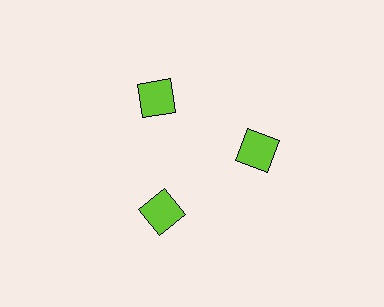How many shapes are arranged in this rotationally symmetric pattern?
There are 3 shapes, arranged in 3 groups of 1.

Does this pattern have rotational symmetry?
Yes, this pattern has 3-fold rotational symmetry. It looks the same after rotating 120 degrees around the center.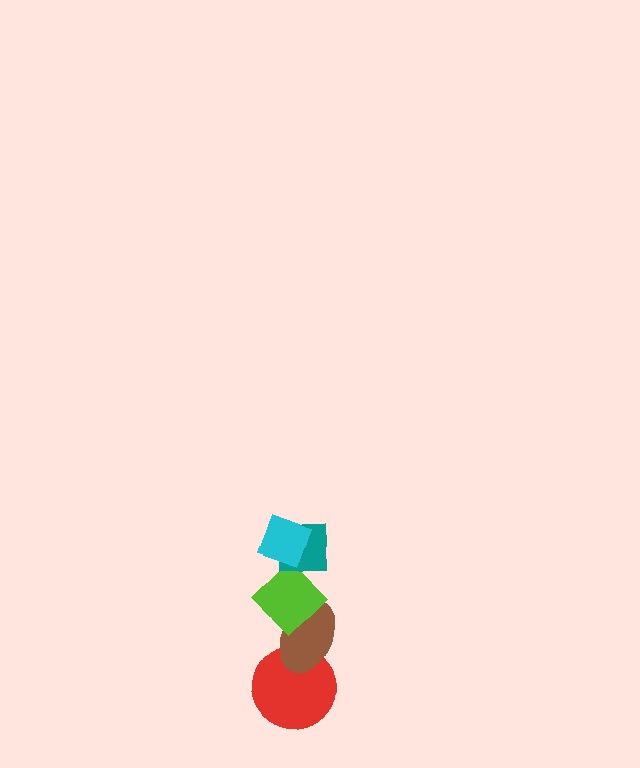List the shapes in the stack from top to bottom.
From top to bottom: the cyan diamond, the teal square, the lime diamond, the brown ellipse, the red circle.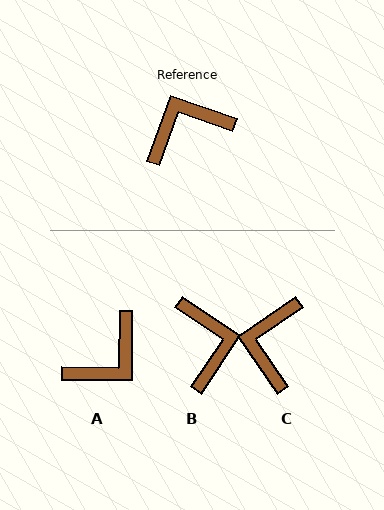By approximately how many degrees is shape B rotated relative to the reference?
Approximately 104 degrees clockwise.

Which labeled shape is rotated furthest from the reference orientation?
A, about 161 degrees away.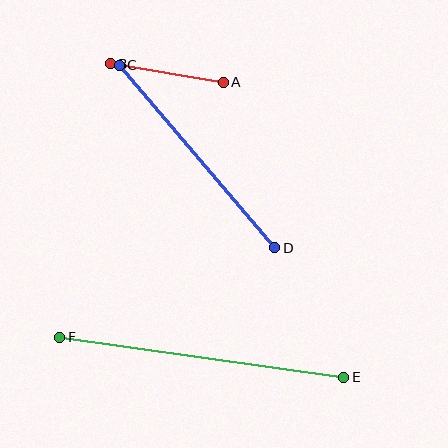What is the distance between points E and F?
The distance is approximately 287 pixels.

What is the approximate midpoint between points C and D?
The midpoint is at approximately (197, 157) pixels.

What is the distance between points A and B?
The distance is approximately 115 pixels.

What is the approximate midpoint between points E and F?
The midpoint is at approximately (202, 357) pixels.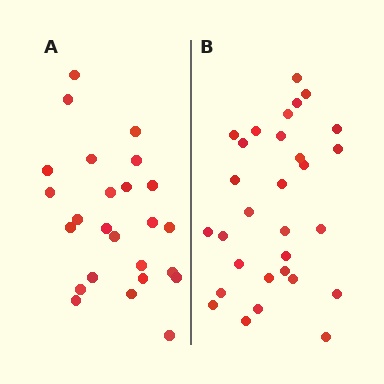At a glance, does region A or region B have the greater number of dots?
Region B (the right region) has more dots.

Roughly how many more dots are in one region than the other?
Region B has about 5 more dots than region A.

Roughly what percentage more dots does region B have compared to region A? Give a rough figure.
About 20% more.